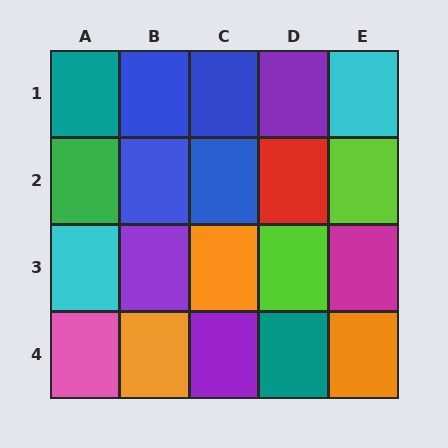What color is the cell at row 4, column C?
Purple.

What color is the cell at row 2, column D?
Red.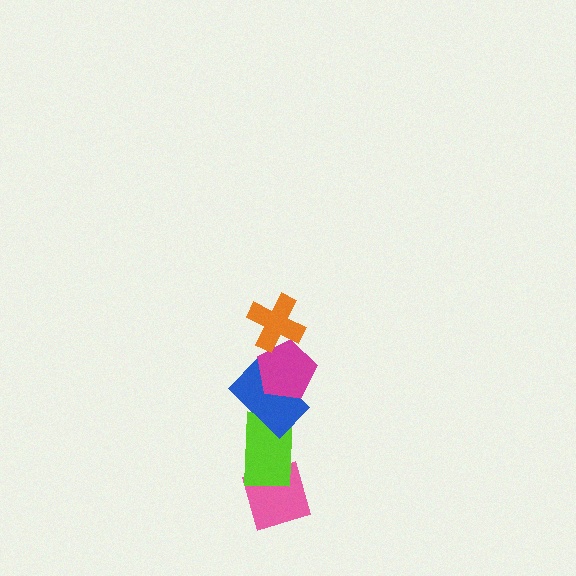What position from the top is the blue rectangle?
The blue rectangle is 3rd from the top.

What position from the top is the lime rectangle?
The lime rectangle is 4th from the top.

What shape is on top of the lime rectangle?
The blue rectangle is on top of the lime rectangle.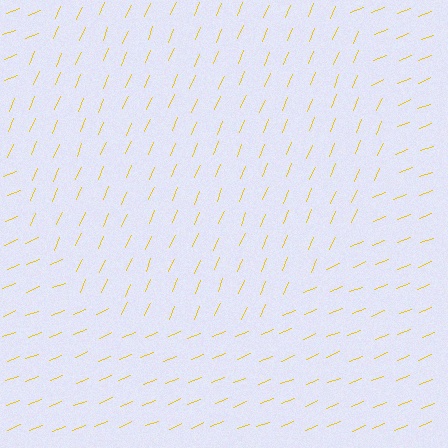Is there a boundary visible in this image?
Yes, there is a texture boundary formed by a change in line orientation.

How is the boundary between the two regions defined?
The boundary is defined purely by a change in line orientation (approximately 45 degrees difference). All lines are the same color and thickness.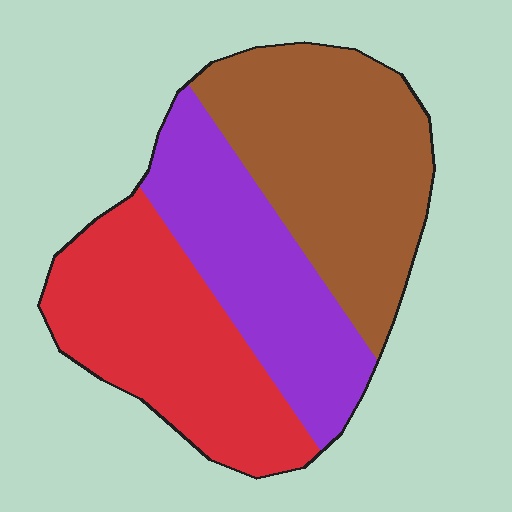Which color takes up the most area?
Brown, at roughly 40%.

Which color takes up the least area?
Purple, at roughly 30%.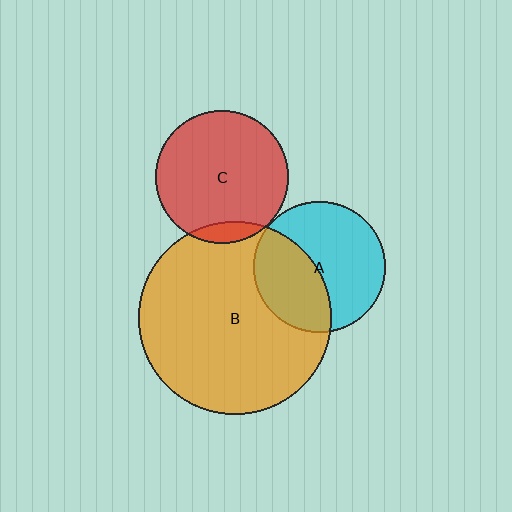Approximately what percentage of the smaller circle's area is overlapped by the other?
Approximately 40%.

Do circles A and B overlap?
Yes.